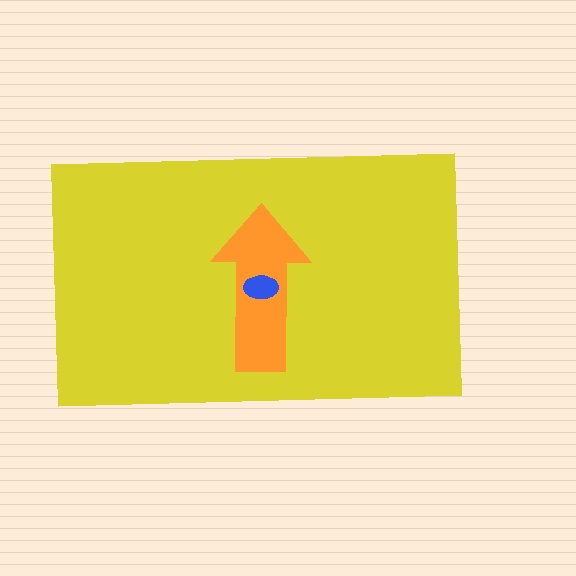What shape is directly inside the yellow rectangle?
The orange arrow.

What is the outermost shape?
The yellow rectangle.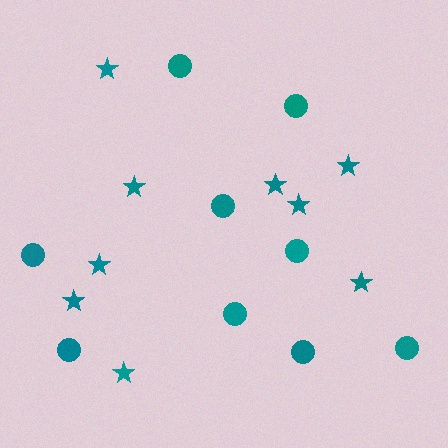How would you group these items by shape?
There are 2 groups: one group of circles (9) and one group of stars (9).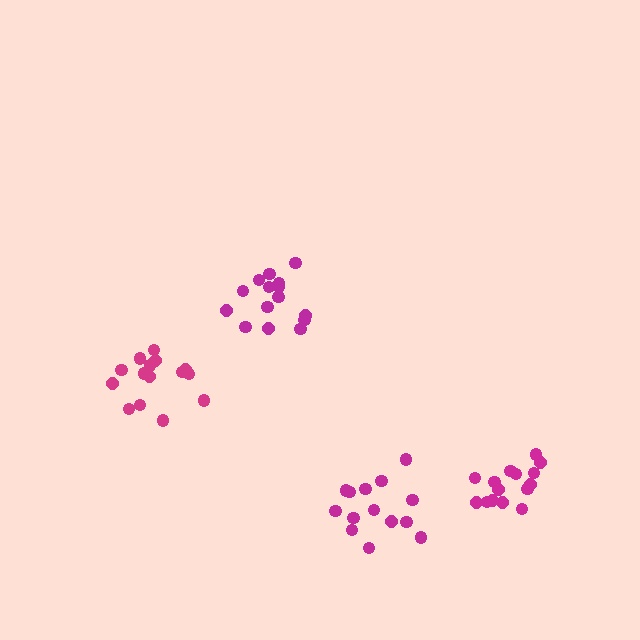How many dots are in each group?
Group 1: 14 dots, Group 2: 15 dots, Group 3: 15 dots, Group 4: 15 dots (59 total).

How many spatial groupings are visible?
There are 4 spatial groupings.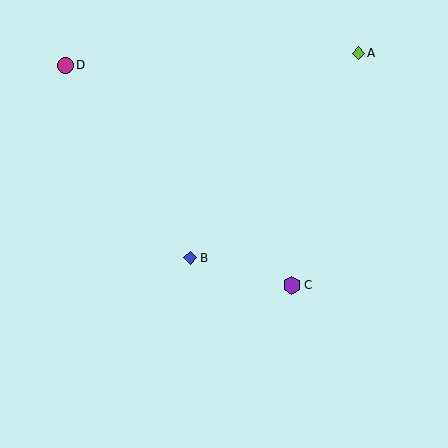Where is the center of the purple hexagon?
The center of the purple hexagon is at (292, 285).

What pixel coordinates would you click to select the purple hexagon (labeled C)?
Click at (292, 285) to select the purple hexagon C.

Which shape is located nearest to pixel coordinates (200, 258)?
The blue diamond (labeled B) at (190, 258) is nearest to that location.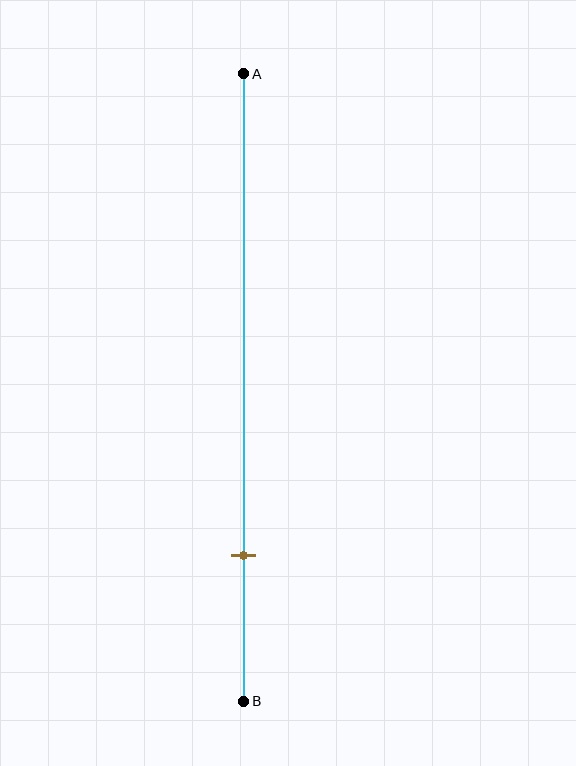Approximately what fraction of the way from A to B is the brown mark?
The brown mark is approximately 75% of the way from A to B.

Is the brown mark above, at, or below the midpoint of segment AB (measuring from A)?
The brown mark is below the midpoint of segment AB.